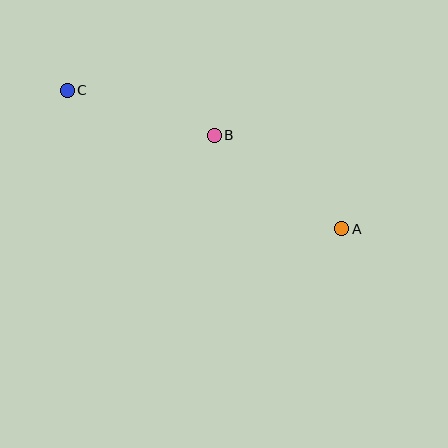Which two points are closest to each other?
Points B and C are closest to each other.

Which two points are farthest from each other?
Points A and C are farthest from each other.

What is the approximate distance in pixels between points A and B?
The distance between A and B is approximately 158 pixels.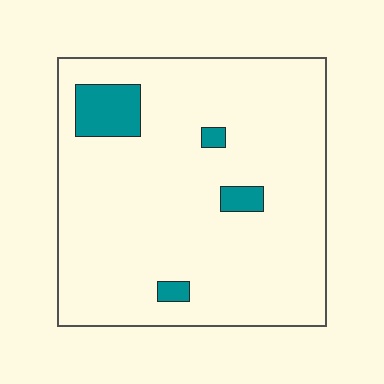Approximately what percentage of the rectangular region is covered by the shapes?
Approximately 10%.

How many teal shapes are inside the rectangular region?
4.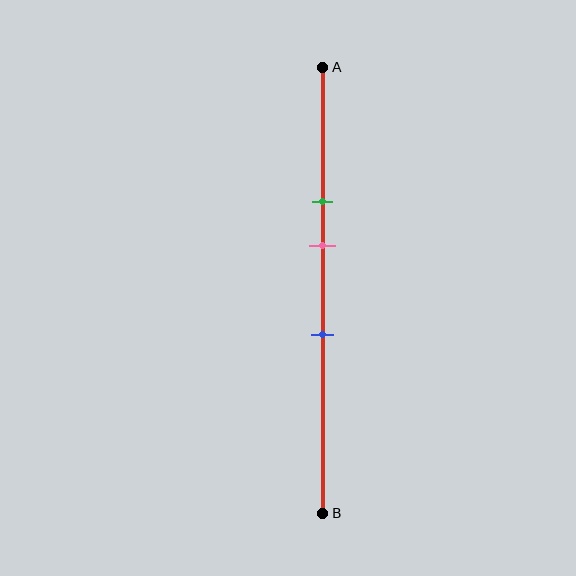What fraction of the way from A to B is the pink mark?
The pink mark is approximately 40% (0.4) of the way from A to B.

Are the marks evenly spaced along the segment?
Yes, the marks are approximately evenly spaced.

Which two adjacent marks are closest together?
The green and pink marks are the closest adjacent pair.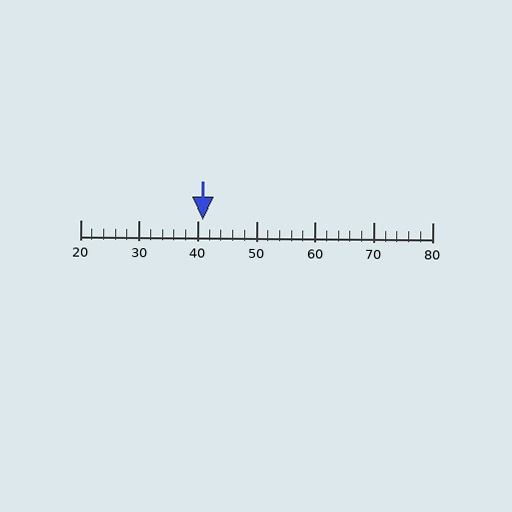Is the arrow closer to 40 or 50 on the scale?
The arrow is closer to 40.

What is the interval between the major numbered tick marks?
The major tick marks are spaced 10 units apart.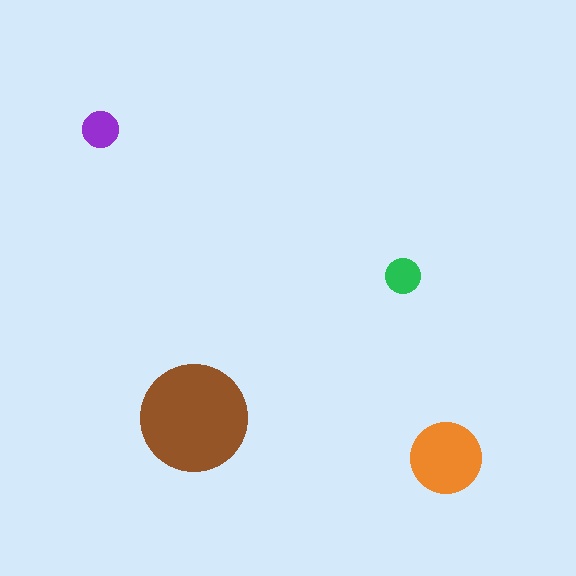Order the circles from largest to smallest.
the brown one, the orange one, the purple one, the green one.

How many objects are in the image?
There are 4 objects in the image.